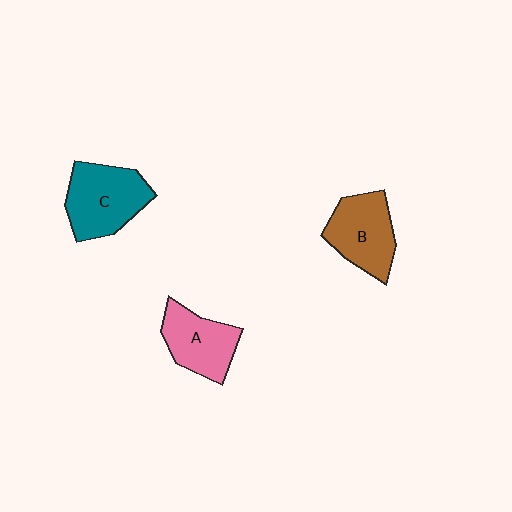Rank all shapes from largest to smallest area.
From largest to smallest: C (teal), B (brown), A (pink).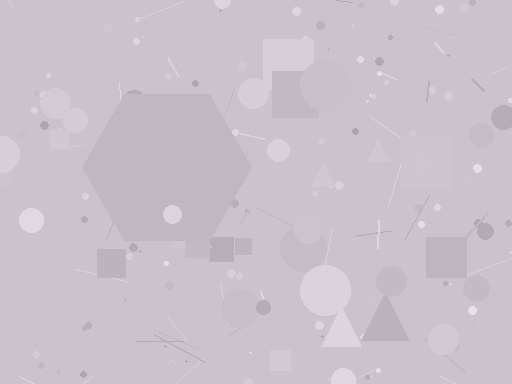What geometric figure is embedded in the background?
A hexagon is embedded in the background.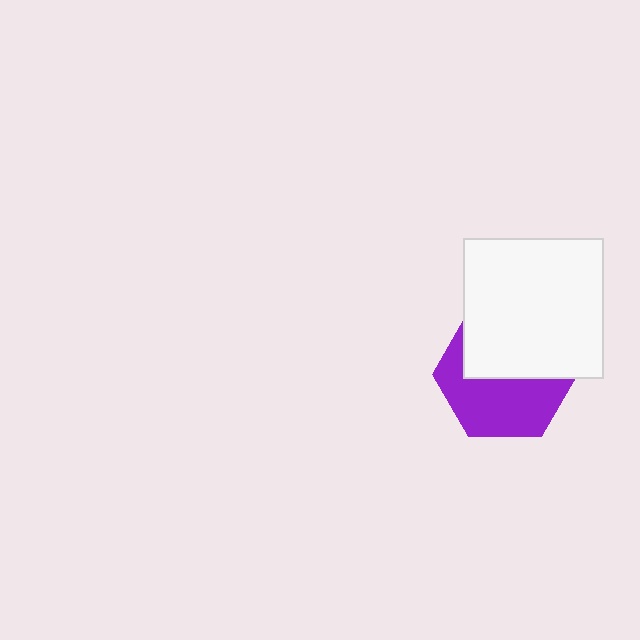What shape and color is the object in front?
The object in front is a white square.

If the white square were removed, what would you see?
You would see the complete purple hexagon.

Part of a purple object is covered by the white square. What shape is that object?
It is a hexagon.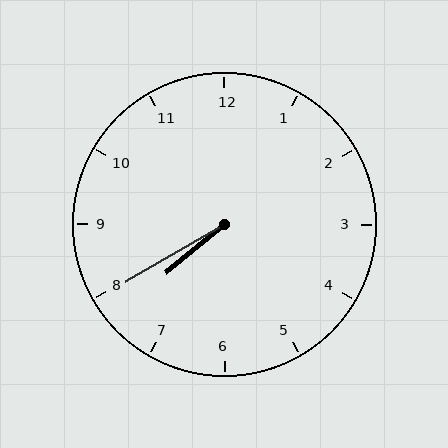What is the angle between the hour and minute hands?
Approximately 10 degrees.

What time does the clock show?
7:40.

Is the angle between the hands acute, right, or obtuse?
It is acute.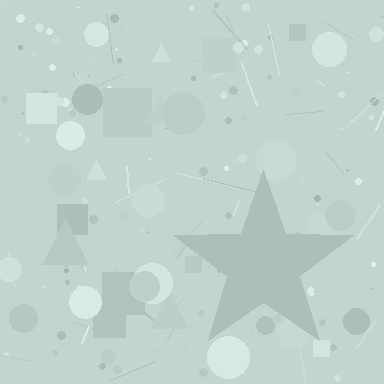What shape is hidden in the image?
A star is hidden in the image.